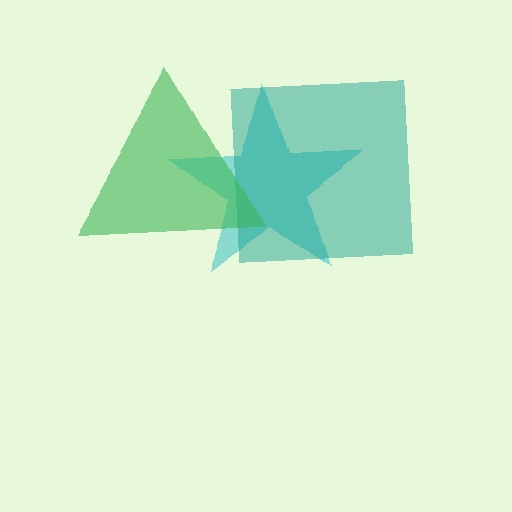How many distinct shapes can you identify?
There are 3 distinct shapes: a cyan star, a teal square, a green triangle.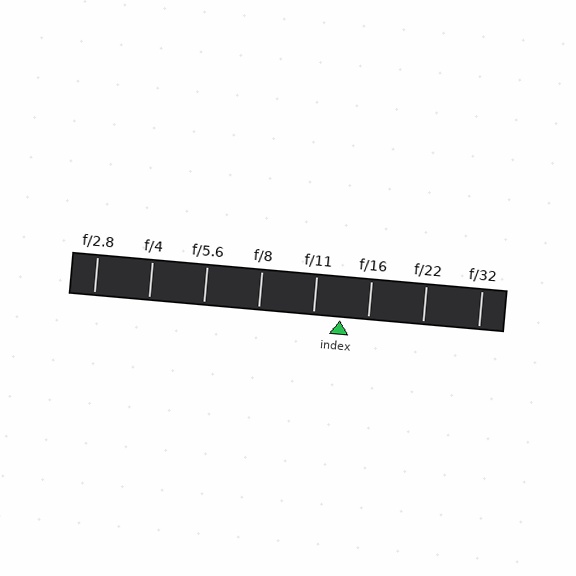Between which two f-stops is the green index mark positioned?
The index mark is between f/11 and f/16.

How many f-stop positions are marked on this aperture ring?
There are 8 f-stop positions marked.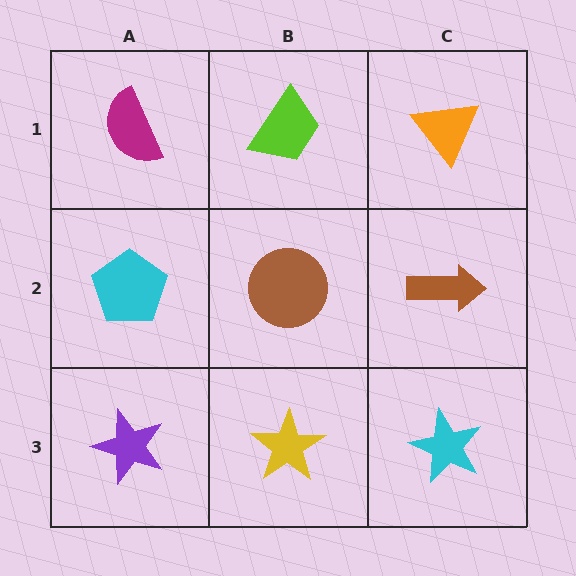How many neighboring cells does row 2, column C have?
3.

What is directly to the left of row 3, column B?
A purple star.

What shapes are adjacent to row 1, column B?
A brown circle (row 2, column B), a magenta semicircle (row 1, column A), an orange triangle (row 1, column C).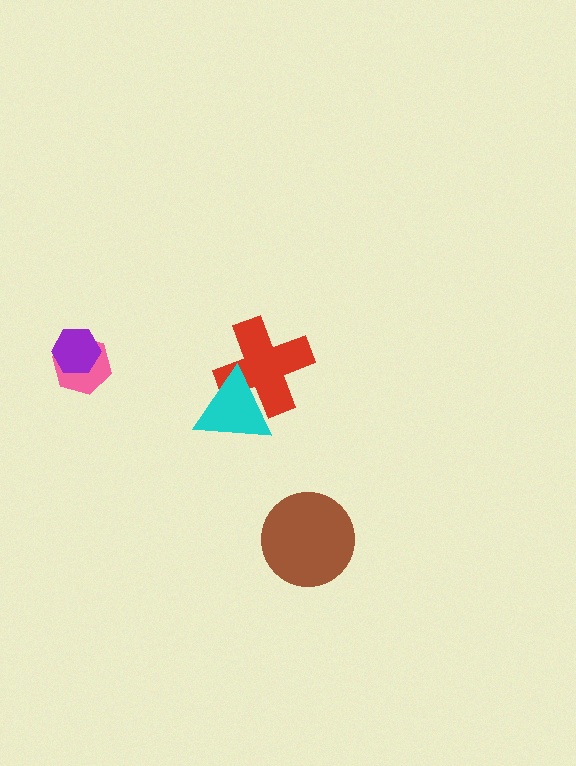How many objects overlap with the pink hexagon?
1 object overlaps with the pink hexagon.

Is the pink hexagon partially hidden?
Yes, it is partially covered by another shape.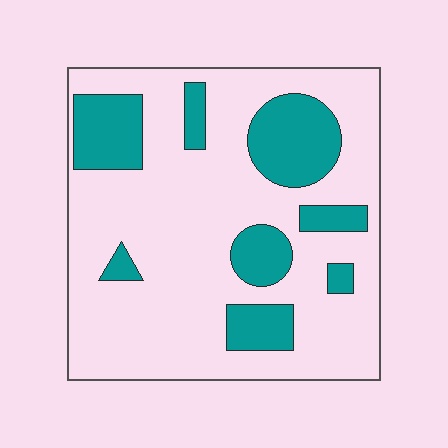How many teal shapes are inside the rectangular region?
8.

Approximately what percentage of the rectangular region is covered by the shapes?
Approximately 25%.